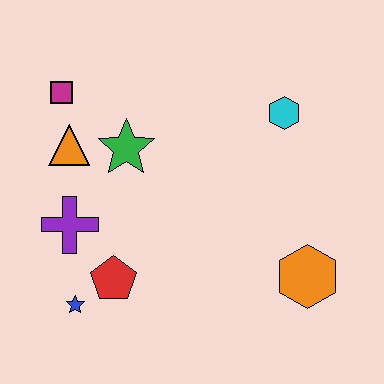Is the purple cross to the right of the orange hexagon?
No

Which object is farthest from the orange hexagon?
The magenta square is farthest from the orange hexagon.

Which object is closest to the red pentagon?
The blue star is closest to the red pentagon.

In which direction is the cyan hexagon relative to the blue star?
The cyan hexagon is to the right of the blue star.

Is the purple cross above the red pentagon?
Yes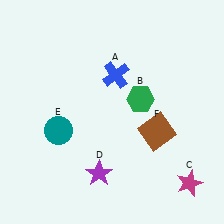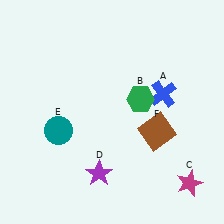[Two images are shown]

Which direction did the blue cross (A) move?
The blue cross (A) moved right.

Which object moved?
The blue cross (A) moved right.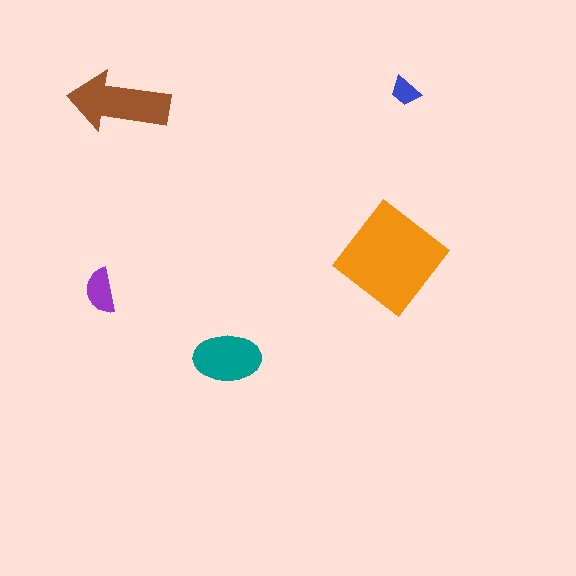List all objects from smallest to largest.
The blue trapezoid, the purple semicircle, the teal ellipse, the brown arrow, the orange diamond.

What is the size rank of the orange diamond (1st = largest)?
1st.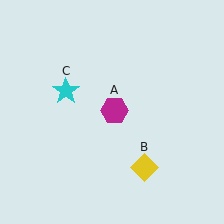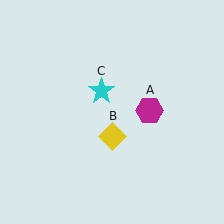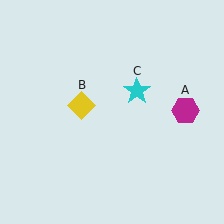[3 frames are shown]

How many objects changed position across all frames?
3 objects changed position: magenta hexagon (object A), yellow diamond (object B), cyan star (object C).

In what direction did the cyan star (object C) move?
The cyan star (object C) moved right.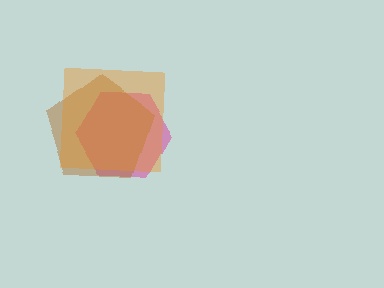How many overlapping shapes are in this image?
There are 3 overlapping shapes in the image.